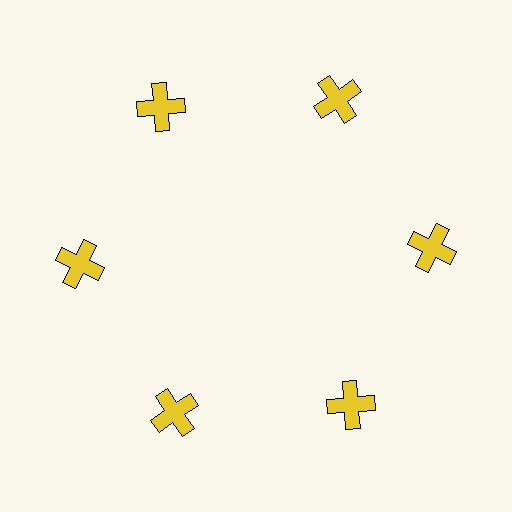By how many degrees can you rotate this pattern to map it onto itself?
The pattern maps onto itself every 60 degrees of rotation.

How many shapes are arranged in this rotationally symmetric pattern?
There are 6 shapes, arranged in 6 groups of 1.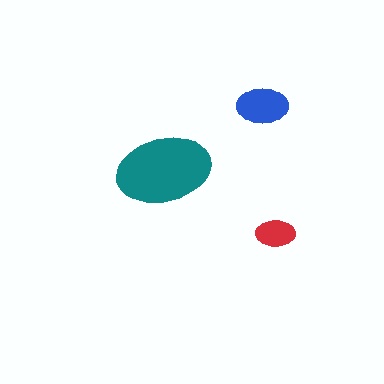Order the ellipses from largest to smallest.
the teal one, the blue one, the red one.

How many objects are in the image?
There are 3 objects in the image.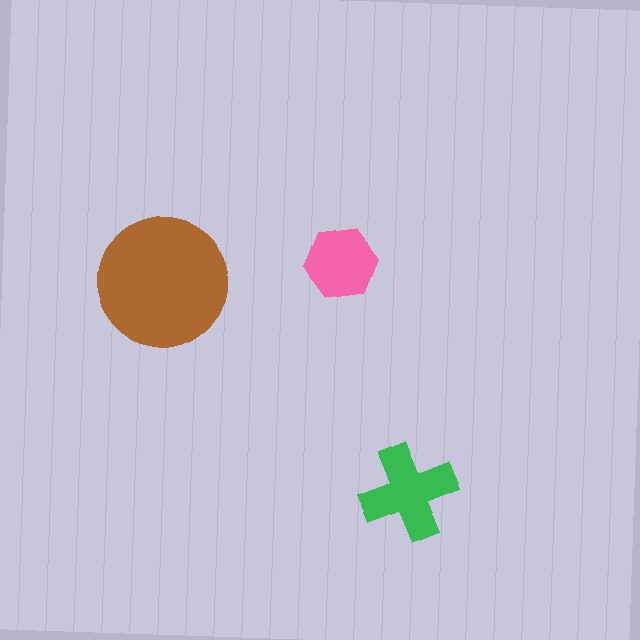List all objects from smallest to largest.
The pink hexagon, the green cross, the brown circle.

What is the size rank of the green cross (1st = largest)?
2nd.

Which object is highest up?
The pink hexagon is topmost.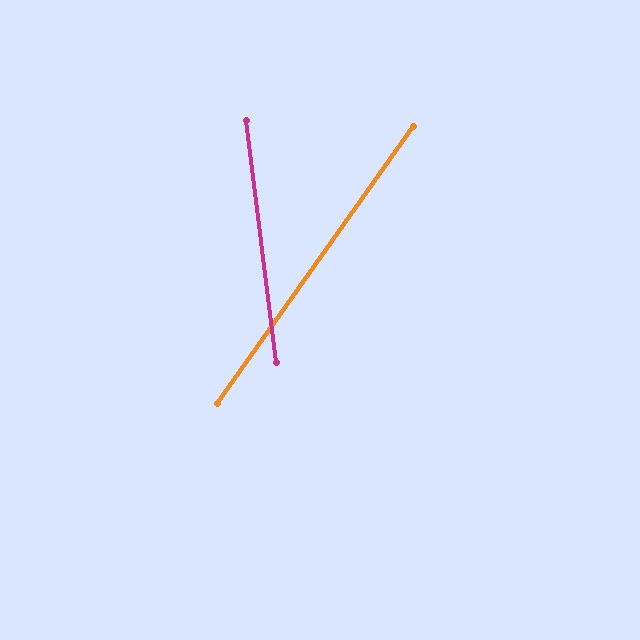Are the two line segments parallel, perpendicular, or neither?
Neither parallel nor perpendicular — they differ by about 42°.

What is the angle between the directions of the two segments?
Approximately 42 degrees.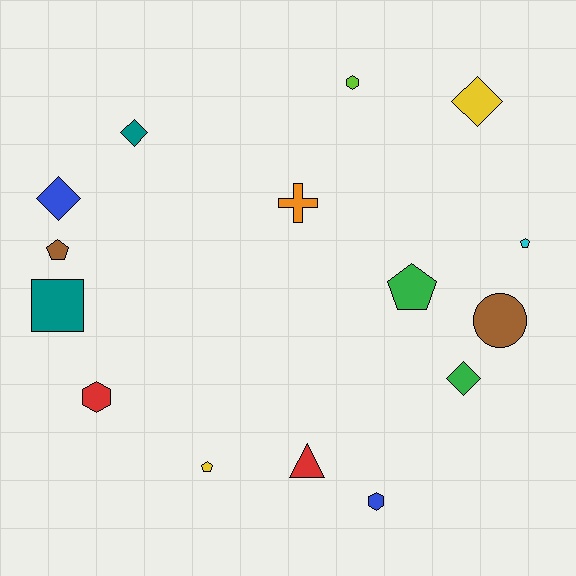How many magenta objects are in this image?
There are no magenta objects.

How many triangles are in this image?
There is 1 triangle.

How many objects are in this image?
There are 15 objects.